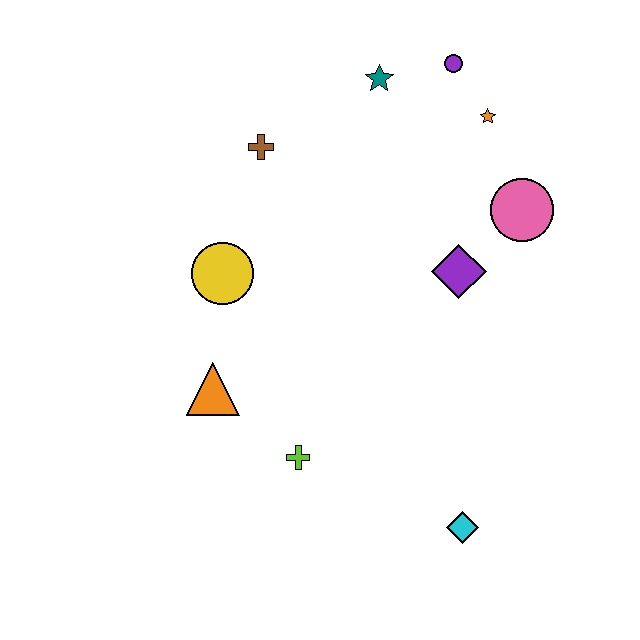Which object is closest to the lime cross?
The orange triangle is closest to the lime cross.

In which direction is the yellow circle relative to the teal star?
The yellow circle is below the teal star.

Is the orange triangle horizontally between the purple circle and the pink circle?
No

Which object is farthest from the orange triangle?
The purple circle is farthest from the orange triangle.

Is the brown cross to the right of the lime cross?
No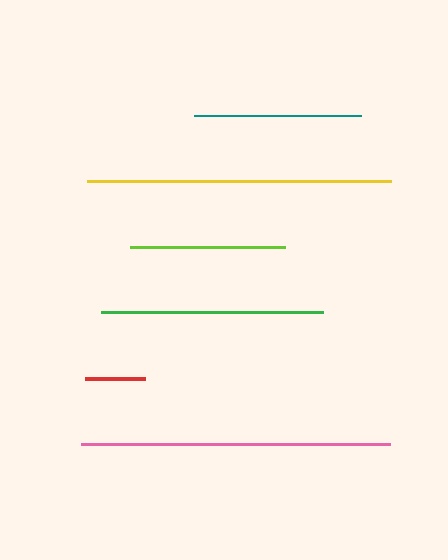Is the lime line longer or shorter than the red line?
The lime line is longer than the red line.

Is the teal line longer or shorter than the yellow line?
The yellow line is longer than the teal line.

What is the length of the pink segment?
The pink segment is approximately 309 pixels long.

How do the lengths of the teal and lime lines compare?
The teal and lime lines are approximately the same length.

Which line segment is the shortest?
The red line is the shortest at approximately 61 pixels.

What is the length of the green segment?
The green segment is approximately 222 pixels long.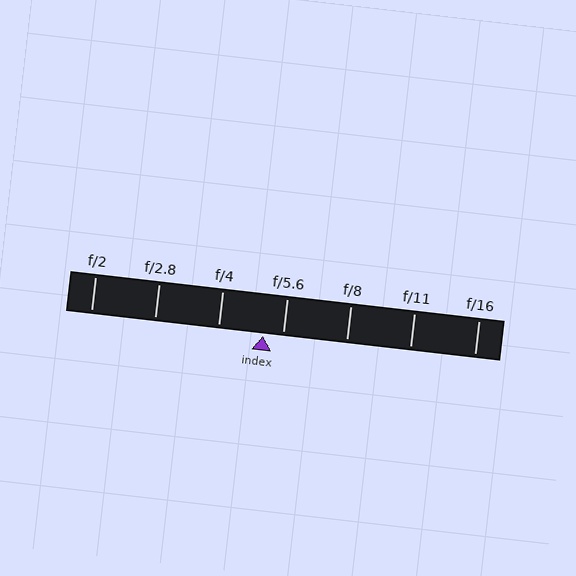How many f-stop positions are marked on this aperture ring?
There are 7 f-stop positions marked.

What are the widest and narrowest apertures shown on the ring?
The widest aperture shown is f/2 and the narrowest is f/16.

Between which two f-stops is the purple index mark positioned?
The index mark is between f/4 and f/5.6.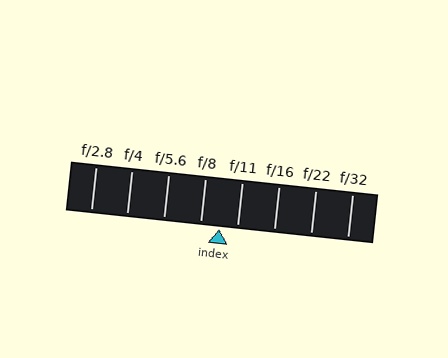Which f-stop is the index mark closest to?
The index mark is closest to f/11.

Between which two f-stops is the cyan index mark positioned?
The index mark is between f/8 and f/11.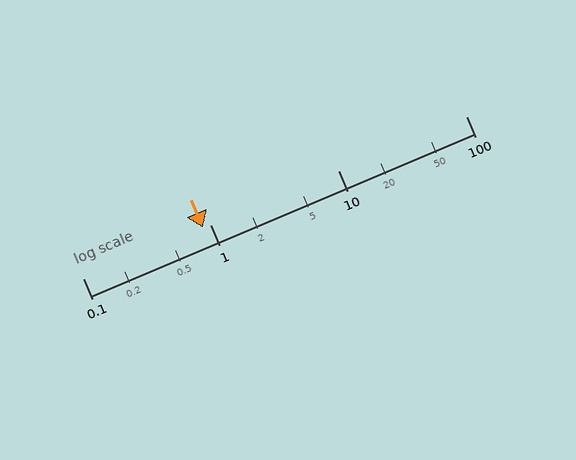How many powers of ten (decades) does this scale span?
The scale spans 3 decades, from 0.1 to 100.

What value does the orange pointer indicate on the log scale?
The pointer indicates approximately 0.87.